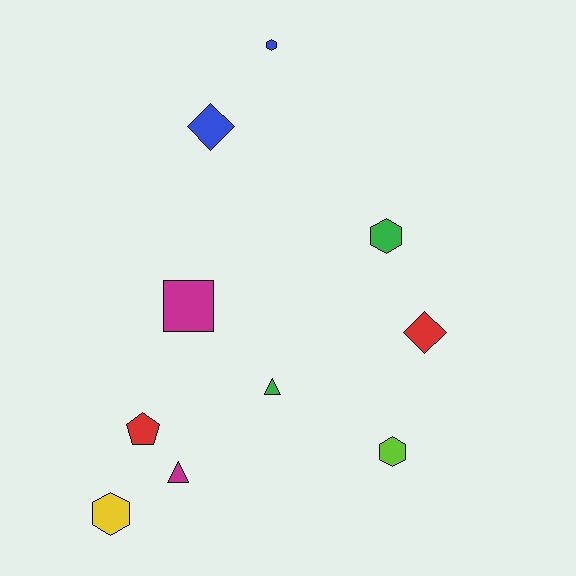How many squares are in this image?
There is 1 square.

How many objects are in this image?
There are 10 objects.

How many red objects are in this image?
There are 2 red objects.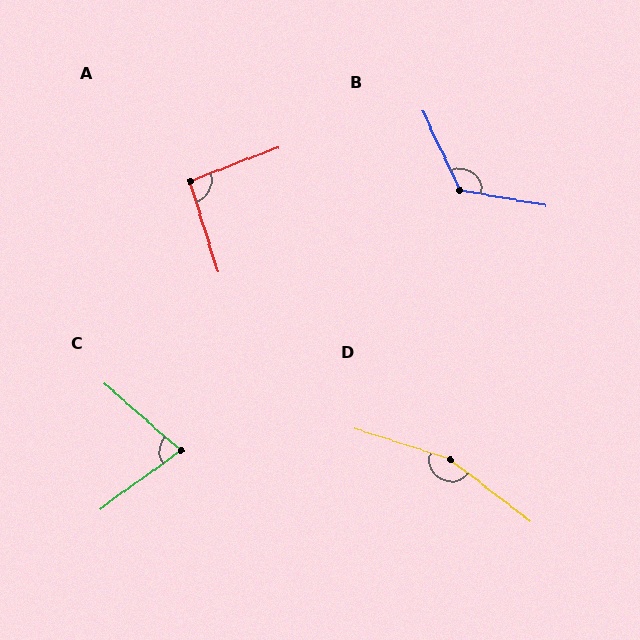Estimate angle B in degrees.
Approximately 125 degrees.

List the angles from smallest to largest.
C (77°), A (94°), B (125°), D (160°).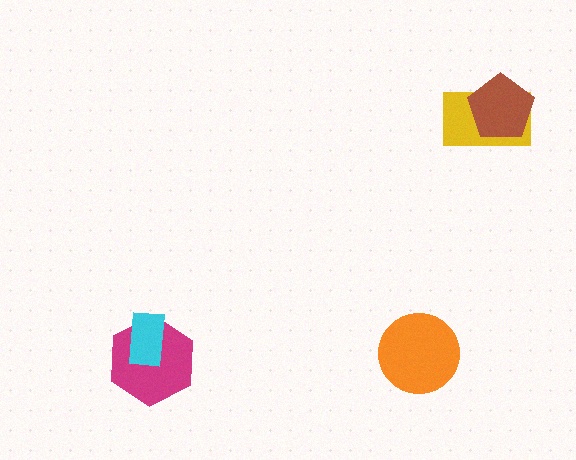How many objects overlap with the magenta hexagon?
1 object overlaps with the magenta hexagon.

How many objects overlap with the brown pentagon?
1 object overlaps with the brown pentagon.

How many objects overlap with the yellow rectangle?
1 object overlaps with the yellow rectangle.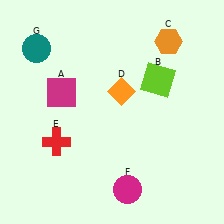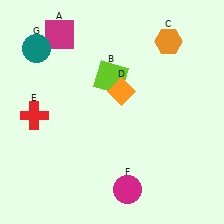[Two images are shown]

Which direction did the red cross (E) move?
The red cross (E) moved up.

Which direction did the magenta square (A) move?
The magenta square (A) moved up.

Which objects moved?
The objects that moved are: the magenta square (A), the lime square (B), the red cross (E).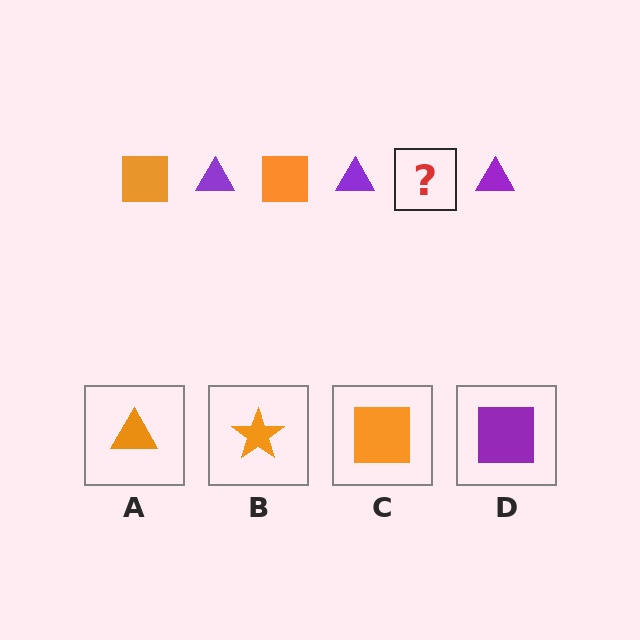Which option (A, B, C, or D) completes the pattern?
C.